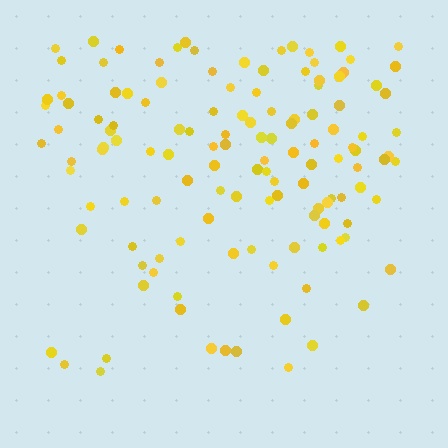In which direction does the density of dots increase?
From bottom to top, with the top side densest.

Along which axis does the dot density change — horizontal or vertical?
Vertical.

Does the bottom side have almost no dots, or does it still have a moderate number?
Still a moderate number, just noticeably fewer than the top.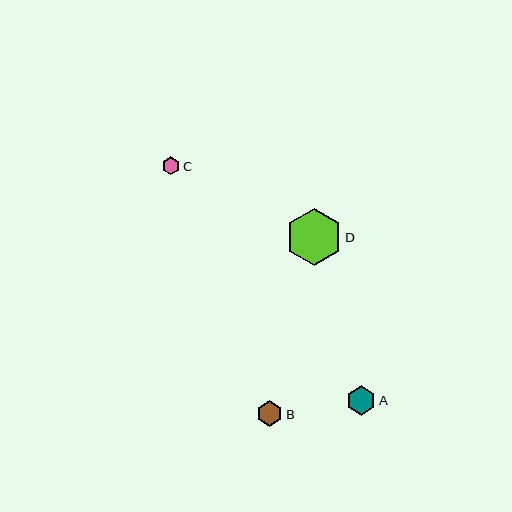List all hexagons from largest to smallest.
From largest to smallest: D, A, B, C.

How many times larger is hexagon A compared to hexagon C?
Hexagon A is approximately 1.7 times the size of hexagon C.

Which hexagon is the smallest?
Hexagon C is the smallest with a size of approximately 18 pixels.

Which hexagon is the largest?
Hexagon D is the largest with a size of approximately 56 pixels.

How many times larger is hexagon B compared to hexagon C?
Hexagon B is approximately 1.5 times the size of hexagon C.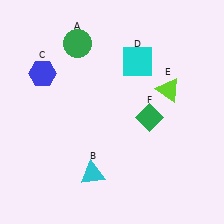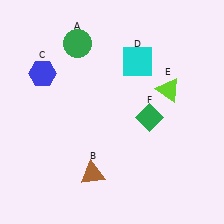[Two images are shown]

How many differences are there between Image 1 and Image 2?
There is 1 difference between the two images.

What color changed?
The triangle (B) changed from cyan in Image 1 to brown in Image 2.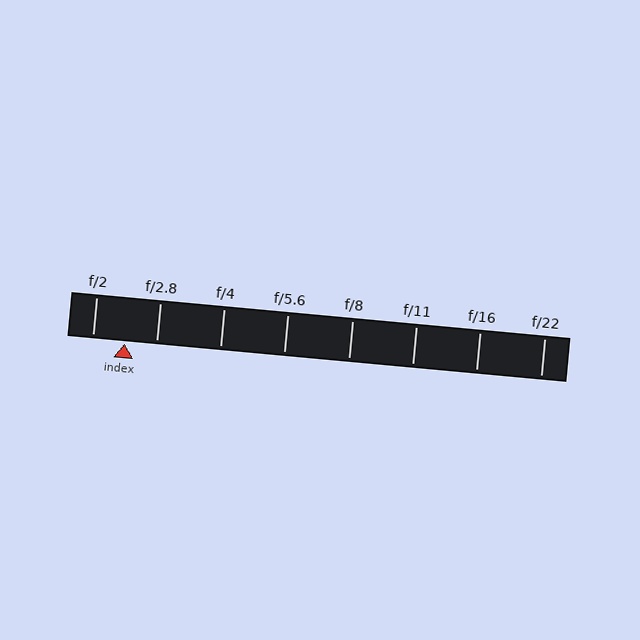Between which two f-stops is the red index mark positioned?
The index mark is between f/2 and f/2.8.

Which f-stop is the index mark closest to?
The index mark is closest to f/2.8.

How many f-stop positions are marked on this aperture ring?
There are 8 f-stop positions marked.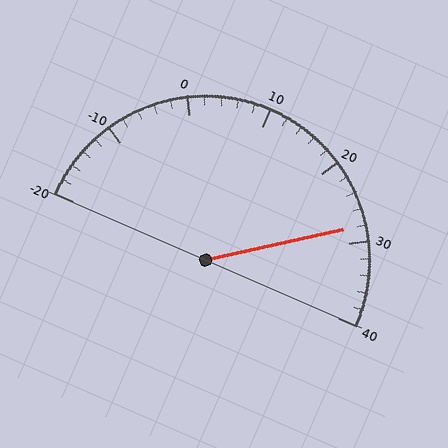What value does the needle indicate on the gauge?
The needle indicates approximately 28.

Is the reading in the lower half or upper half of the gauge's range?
The reading is in the upper half of the range (-20 to 40).